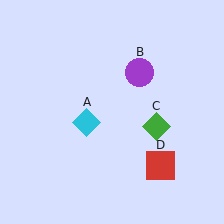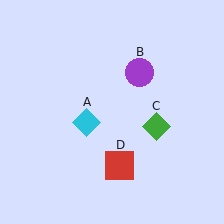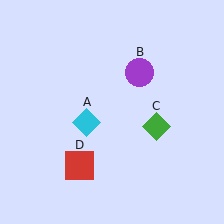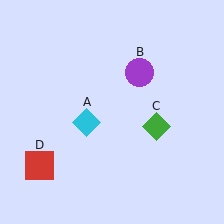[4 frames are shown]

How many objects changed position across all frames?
1 object changed position: red square (object D).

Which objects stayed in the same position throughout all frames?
Cyan diamond (object A) and purple circle (object B) and green diamond (object C) remained stationary.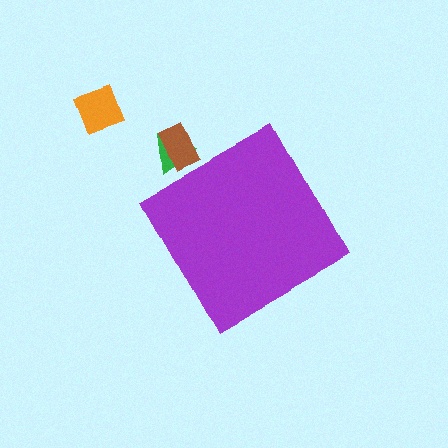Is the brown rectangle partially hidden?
Yes, the brown rectangle is partially hidden behind the purple diamond.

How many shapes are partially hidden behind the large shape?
2 shapes are partially hidden.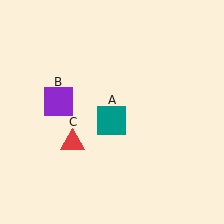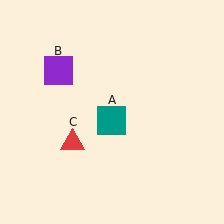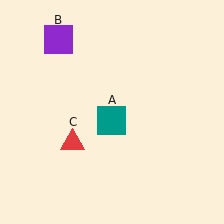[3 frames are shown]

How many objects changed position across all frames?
1 object changed position: purple square (object B).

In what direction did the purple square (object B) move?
The purple square (object B) moved up.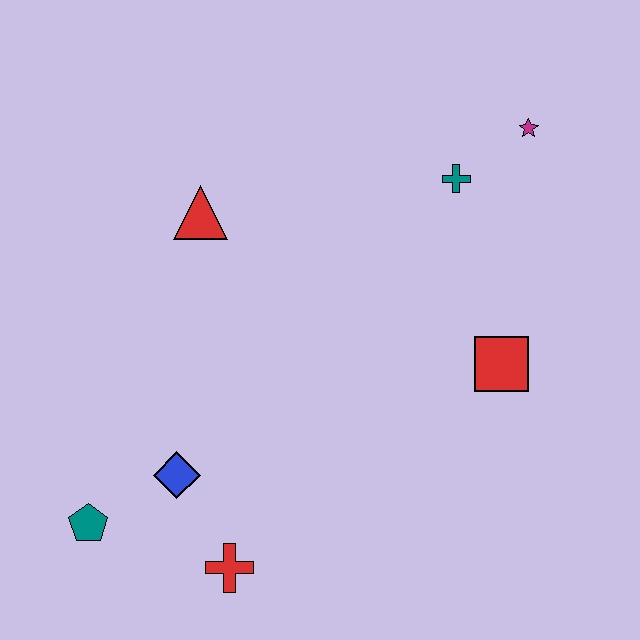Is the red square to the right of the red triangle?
Yes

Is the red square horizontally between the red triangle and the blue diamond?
No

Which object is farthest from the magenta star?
The teal pentagon is farthest from the magenta star.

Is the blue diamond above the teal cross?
No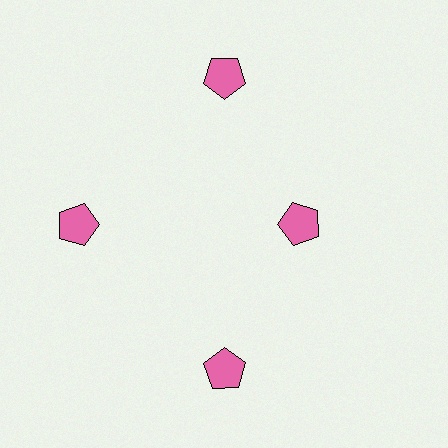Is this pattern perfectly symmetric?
No. The 4 pink pentagons are arranged in a ring, but one element near the 3 o'clock position is pulled inward toward the center, breaking the 4-fold rotational symmetry.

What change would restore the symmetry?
The symmetry would be restored by moving it outward, back onto the ring so that all 4 pentagons sit at equal angles and equal distance from the center.